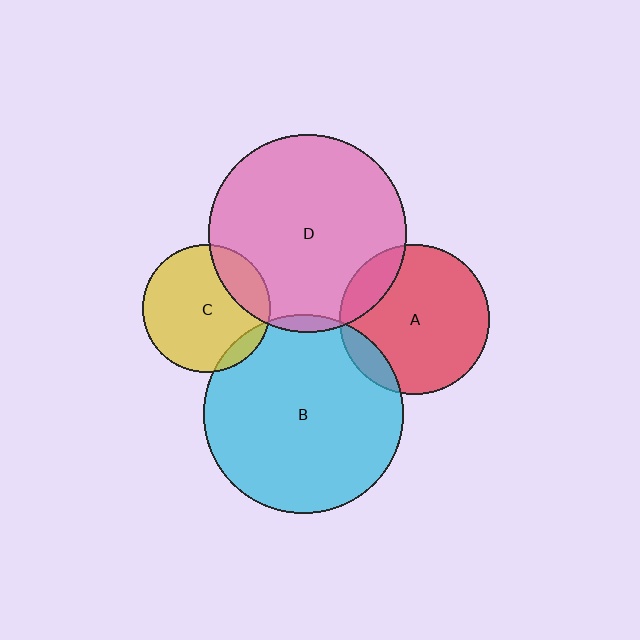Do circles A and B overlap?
Yes.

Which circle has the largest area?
Circle B (cyan).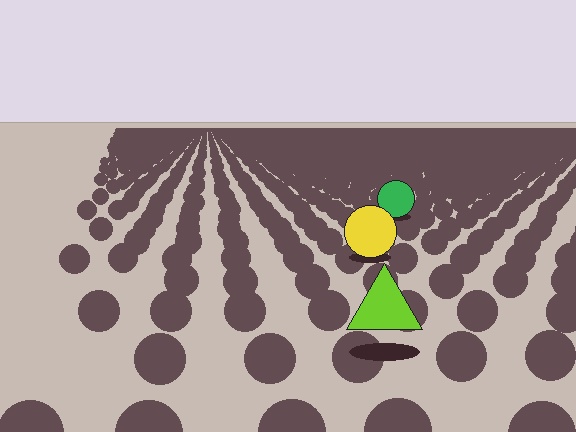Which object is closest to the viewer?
The lime triangle is closest. The texture marks near it are larger and more spread out.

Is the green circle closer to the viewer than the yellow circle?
No. The yellow circle is closer — you can tell from the texture gradient: the ground texture is coarser near it.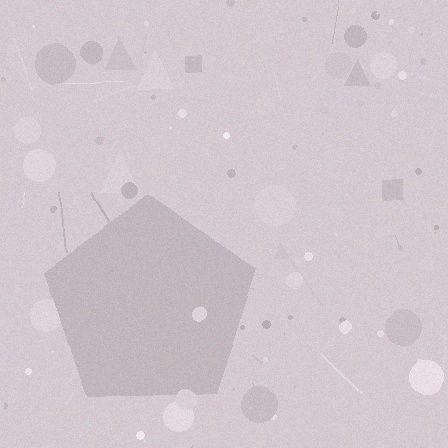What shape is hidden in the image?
A pentagon is hidden in the image.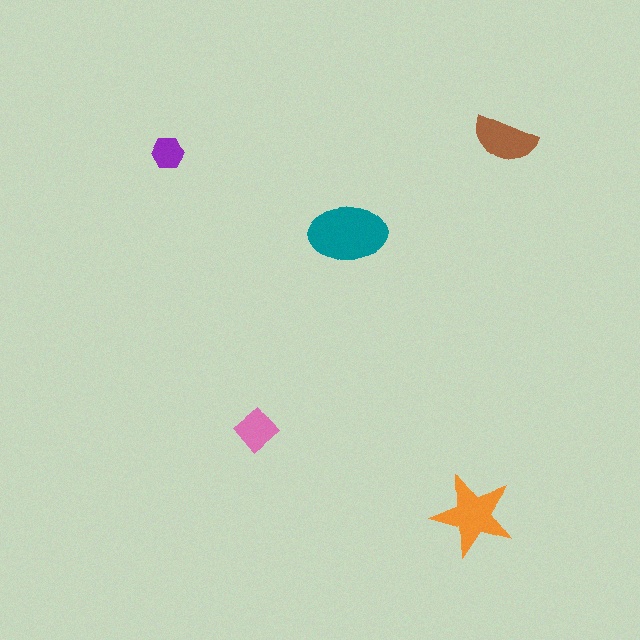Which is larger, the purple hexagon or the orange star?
The orange star.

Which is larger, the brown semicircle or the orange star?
The orange star.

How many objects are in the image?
There are 5 objects in the image.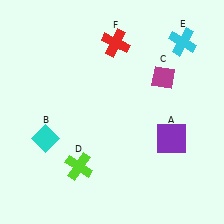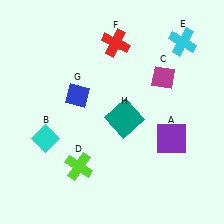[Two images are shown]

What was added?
A blue diamond (G), a teal square (H) were added in Image 2.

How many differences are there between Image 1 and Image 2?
There are 2 differences between the two images.